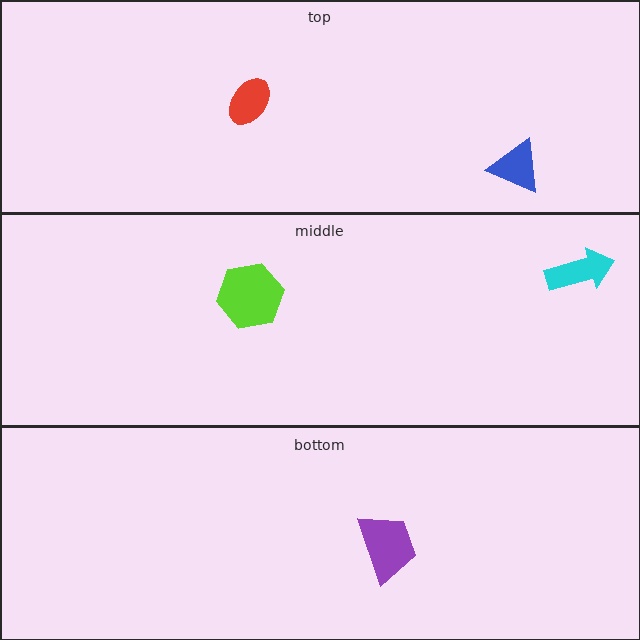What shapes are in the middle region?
The cyan arrow, the lime hexagon.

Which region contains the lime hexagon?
The middle region.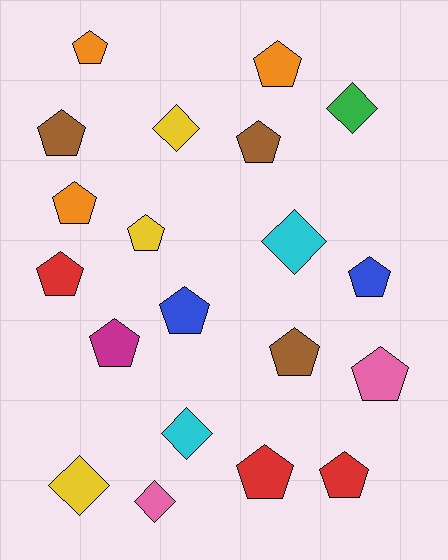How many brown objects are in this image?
There are 3 brown objects.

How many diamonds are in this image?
There are 6 diamonds.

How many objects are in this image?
There are 20 objects.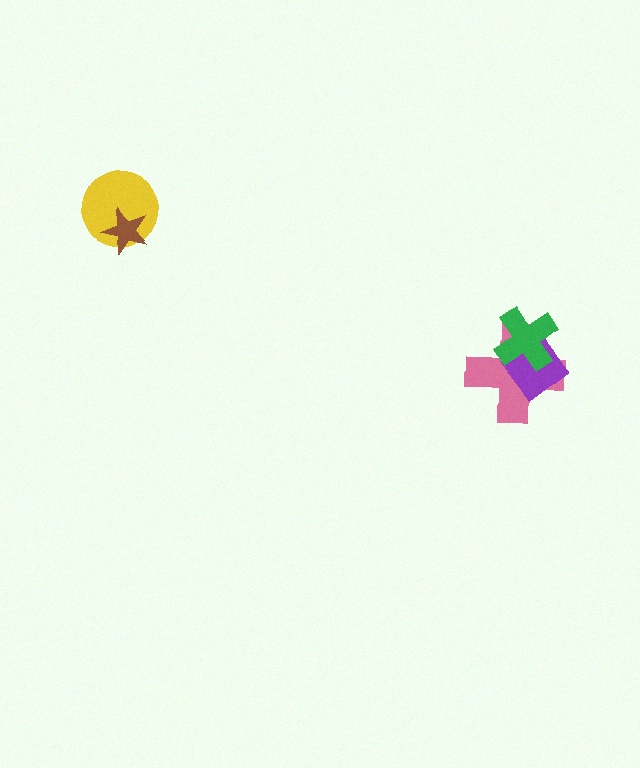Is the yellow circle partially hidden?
Yes, it is partially covered by another shape.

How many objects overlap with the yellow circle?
1 object overlaps with the yellow circle.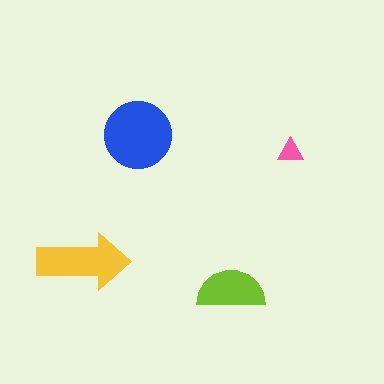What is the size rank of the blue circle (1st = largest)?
1st.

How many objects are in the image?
There are 4 objects in the image.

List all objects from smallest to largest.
The pink triangle, the lime semicircle, the yellow arrow, the blue circle.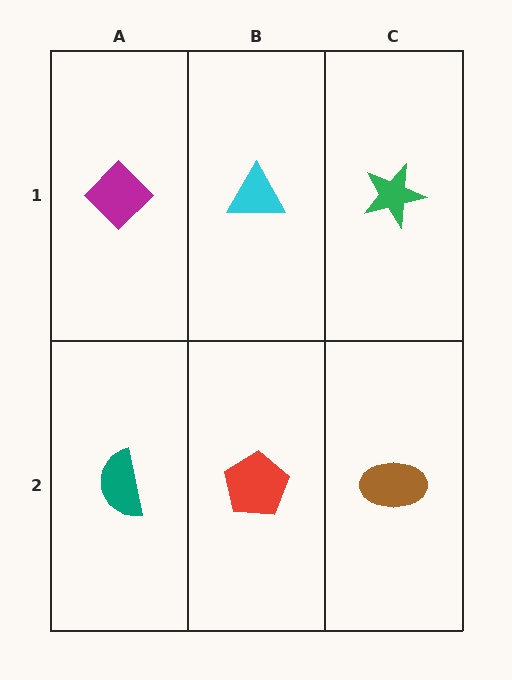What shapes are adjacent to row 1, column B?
A red pentagon (row 2, column B), a magenta diamond (row 1, column A), a green star (row 1, column C).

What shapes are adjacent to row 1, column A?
A teal semicircle (row 2, column A), a cyan triangle (row 1, column B).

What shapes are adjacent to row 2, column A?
A magenta diamond (row 1, column A), a red pentagon (row 2, column B).